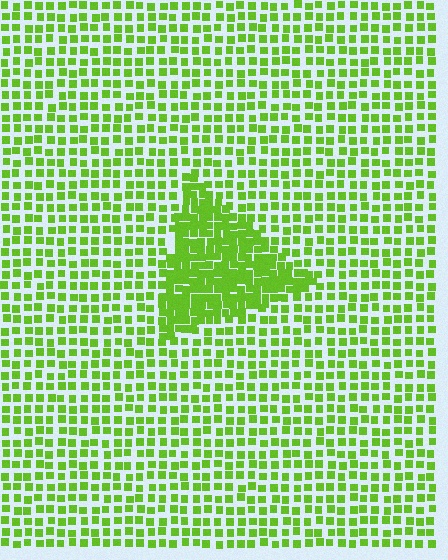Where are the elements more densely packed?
The elements are more densely packed inside the triangle boundary.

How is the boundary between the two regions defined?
The boundary is defined by a change in element density (approximately 2.0x ratio). All elements are the same color, size, and shape.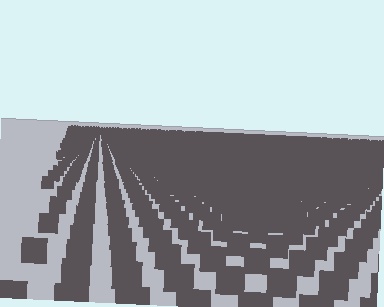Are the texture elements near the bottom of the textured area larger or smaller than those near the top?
Larger. Near the bottom, elements are closer to the viewer and appear at a bigger on-screen size.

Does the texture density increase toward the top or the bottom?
Density increases toward the top.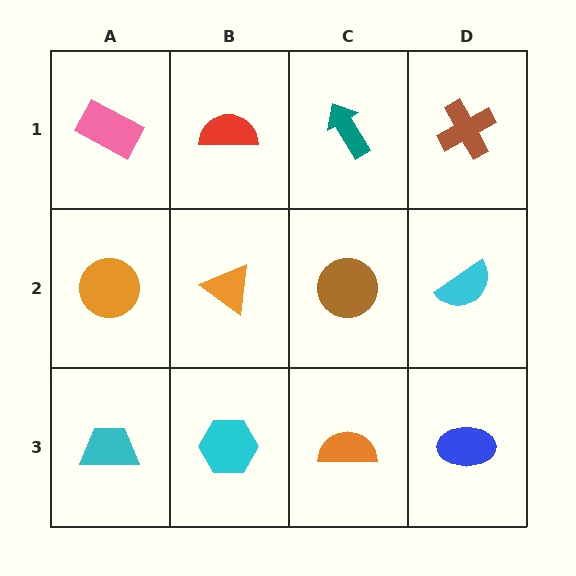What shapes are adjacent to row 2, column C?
A teal arrow (row 1, column C), an orange semicircle (row 3, column C), an orange triangle (row 2, column B), a cyan semicircle (row 2, column D).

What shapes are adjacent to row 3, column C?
A brown circle (row 2, column C), a cyan hexagon (row 3, column B), a blue ellipse (row 3, column D).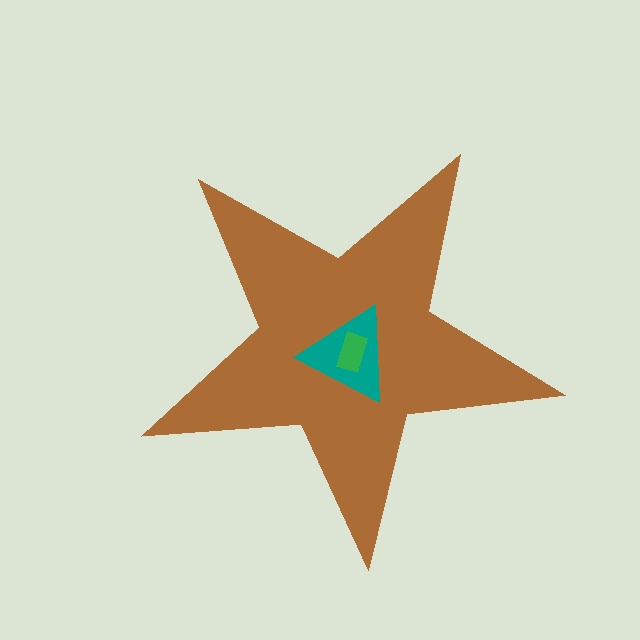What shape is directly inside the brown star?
The teal triangle.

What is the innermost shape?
The green rectangle.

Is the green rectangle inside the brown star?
Yes.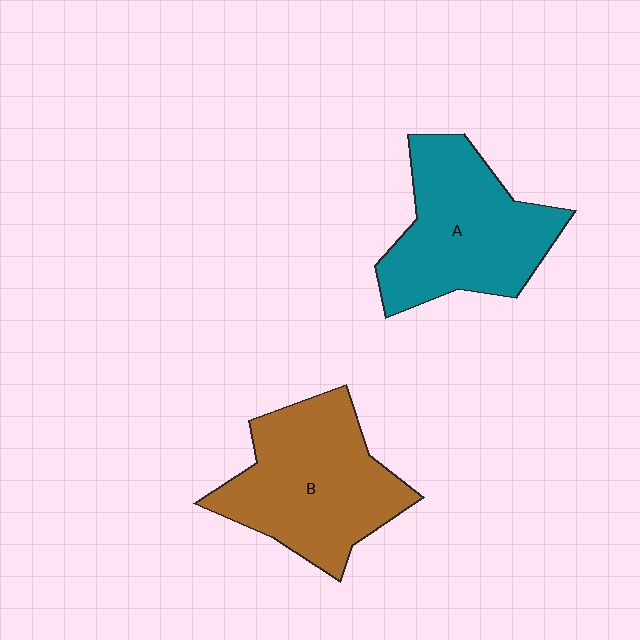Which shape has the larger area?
Shape B (brown).